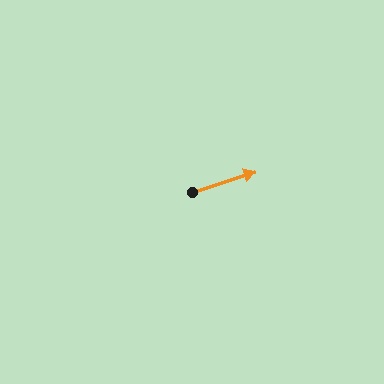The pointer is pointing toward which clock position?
Roughly 2 o'clock.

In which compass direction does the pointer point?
East.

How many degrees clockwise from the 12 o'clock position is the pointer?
Approximately 72 degrees.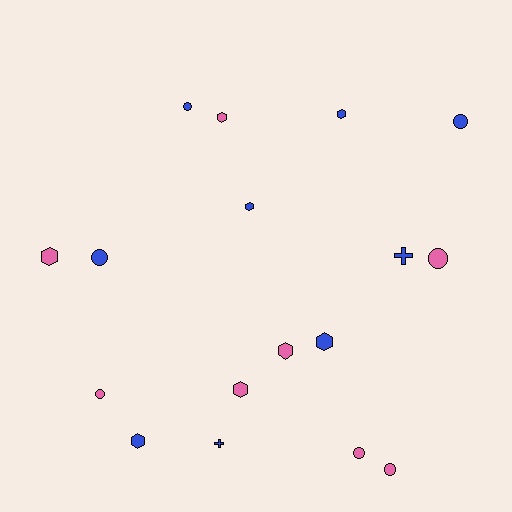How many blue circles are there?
There are 3 blue circles.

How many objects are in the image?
There are 17 objects.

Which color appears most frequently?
Blue, with 9 objects.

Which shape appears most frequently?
Hexagon, with 8 objects.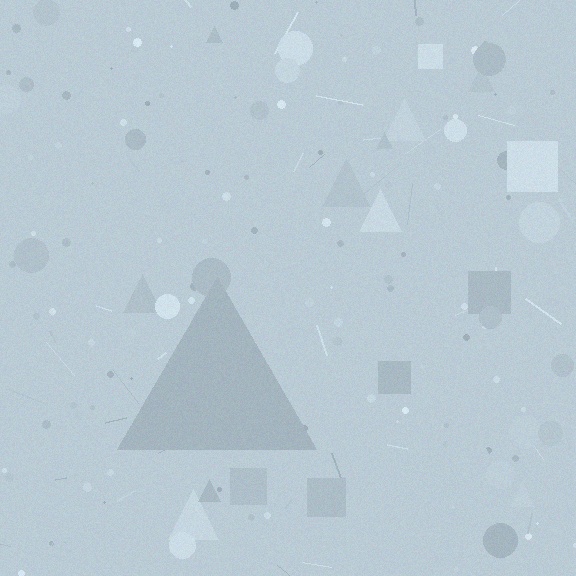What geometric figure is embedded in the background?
A triangle is embedded in the background.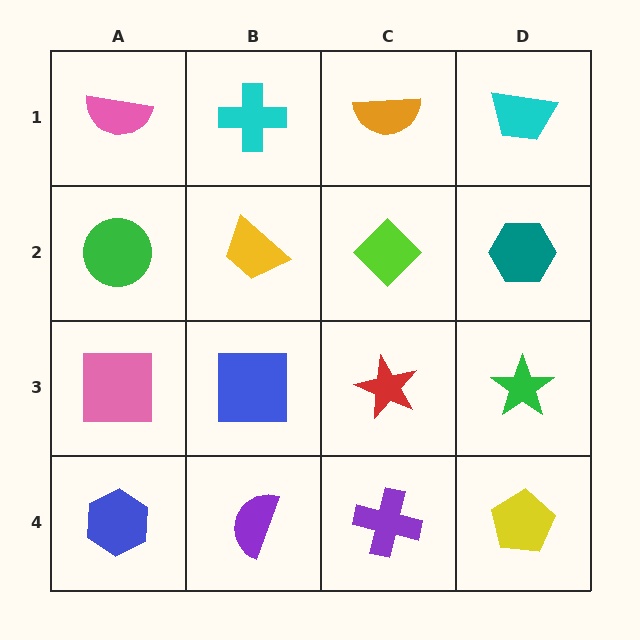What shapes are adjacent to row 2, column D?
A cyan trapezoid (row 1, column D), a green star (row 3, column D), a lime diamond (row 2, column C).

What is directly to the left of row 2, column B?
A green circle.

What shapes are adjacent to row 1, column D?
A teal hexagon (row 2, column D), an orange semicircle (row 1, column C).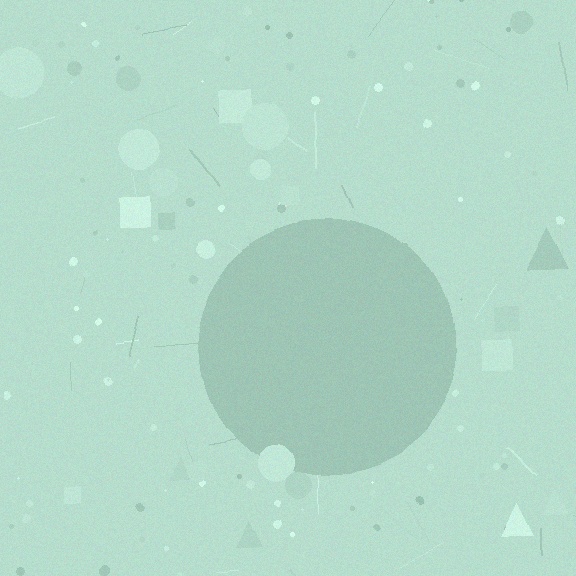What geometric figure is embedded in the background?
A circle is embedded in the background.